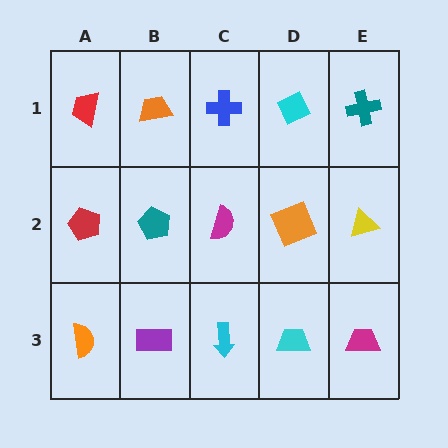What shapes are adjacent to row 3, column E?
A yellow triangle (row 2, column E), a cyan trapezoid (row 3, column D).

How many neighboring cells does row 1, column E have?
2.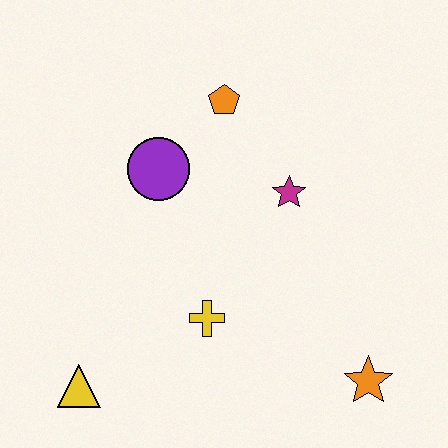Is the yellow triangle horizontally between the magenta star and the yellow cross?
No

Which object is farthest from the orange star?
The orange pentagon is farthest from the orange star.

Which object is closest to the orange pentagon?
The purple circle is closest to the orange pentagon.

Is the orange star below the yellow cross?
Yes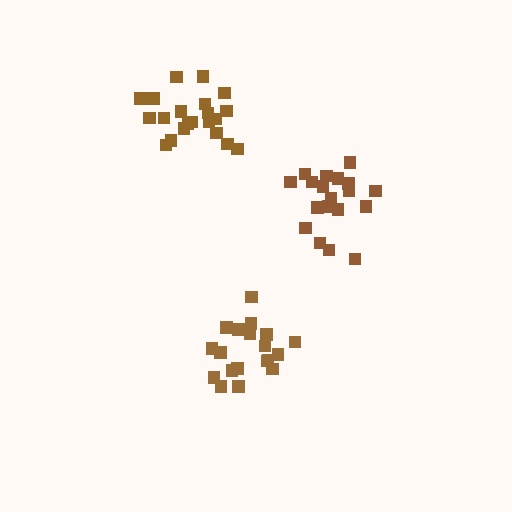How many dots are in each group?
Group 1: 19 dots, Group 2: 21 dots, Group 3: 19 dots (59 total).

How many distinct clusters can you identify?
There are 3 distinct clusters.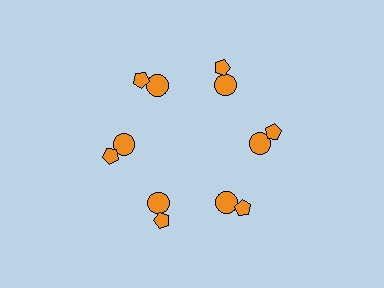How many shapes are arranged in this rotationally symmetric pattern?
There are 12 shapes, arranged in 6 groups of 2.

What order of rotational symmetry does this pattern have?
This pattern has 6-fold rotational symmetry.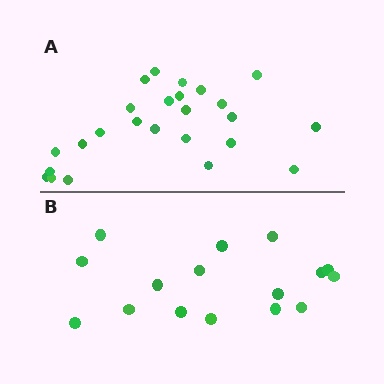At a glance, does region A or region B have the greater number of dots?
Region A (the top region) has more dots.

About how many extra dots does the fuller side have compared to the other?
Region A has roughly 8 or so more dots than region B.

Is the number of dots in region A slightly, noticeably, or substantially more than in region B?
Region A has substantially more. The ratio is roughly 1.6 to 1.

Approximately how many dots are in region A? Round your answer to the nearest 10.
About 20 dots. (The exact count is 25, which rounds to 20.)